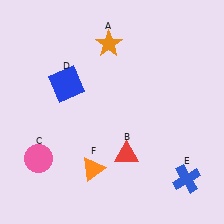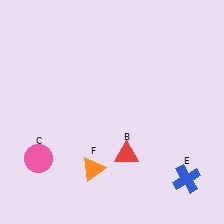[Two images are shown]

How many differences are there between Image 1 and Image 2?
There are 2 differences between the two images.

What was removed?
The blue square (D), the orange star (A) were removed in Image 2.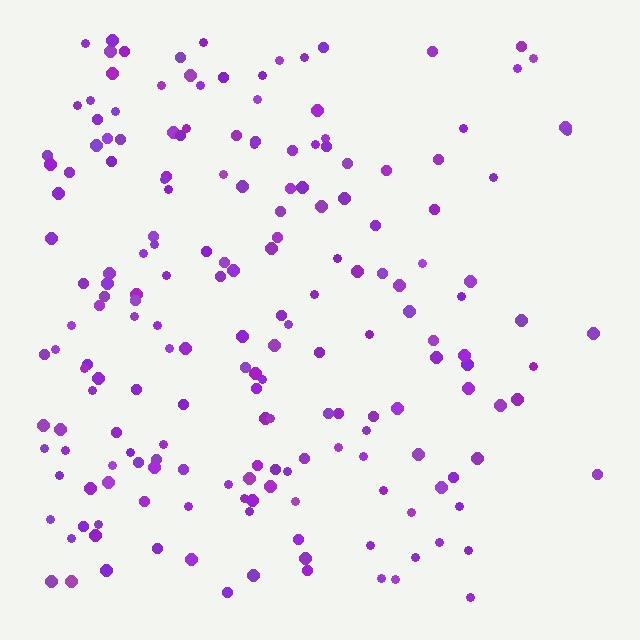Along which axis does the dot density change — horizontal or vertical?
Horizontal.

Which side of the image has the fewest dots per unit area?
The right.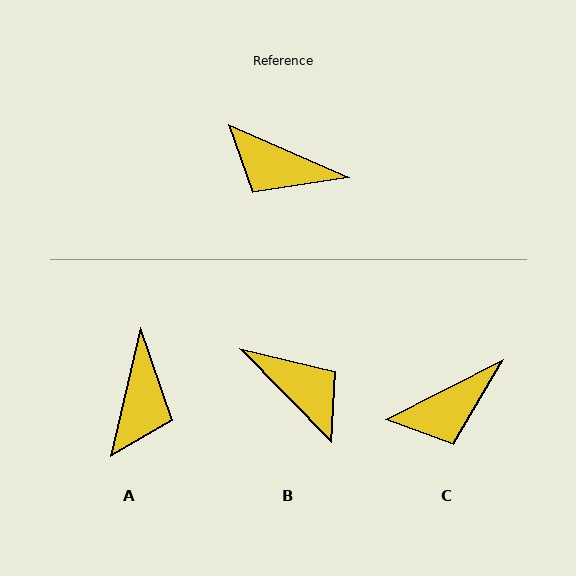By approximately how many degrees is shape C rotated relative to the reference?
Approximately 50 degrees counter-clockwise.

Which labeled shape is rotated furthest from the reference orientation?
B, about 158 degrees away.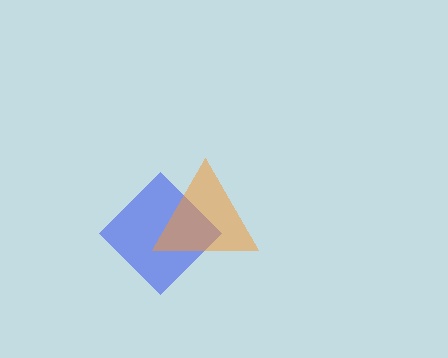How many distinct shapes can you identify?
There are 2 distinct shapes: a blue diamond, an orange triangle.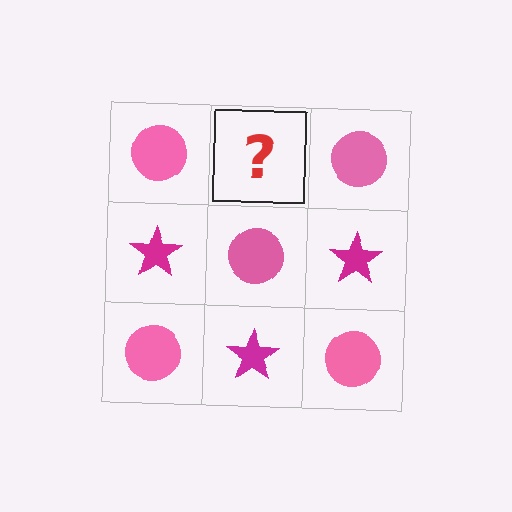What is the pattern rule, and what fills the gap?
The rule is that it alternates pink circle and magenta star in a checkerboard pattern. The gap should be filled with a magenta star.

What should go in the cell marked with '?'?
The missing cell should contain a magenta star.